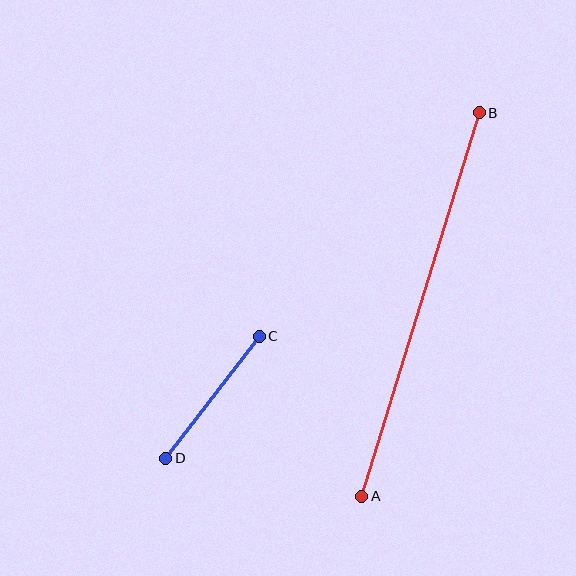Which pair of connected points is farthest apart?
Points A and B are farthest apart.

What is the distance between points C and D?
The distance is approximately 154 pixels.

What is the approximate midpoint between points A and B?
The midpoint is at approximately (421, 305) pixels.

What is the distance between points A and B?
The distance is approximately 401 pixels.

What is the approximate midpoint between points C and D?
The midpoint is at approximately (213, 397) pixels.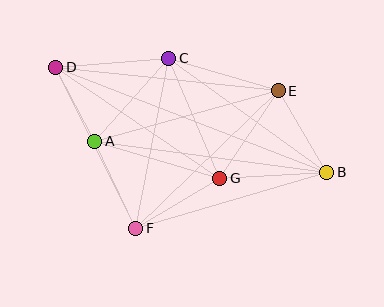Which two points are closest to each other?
Points A and D are closest to each other.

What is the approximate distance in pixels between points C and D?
The distance between C and D is approximately 113 pixels.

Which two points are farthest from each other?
Points B and D are farthest from each other.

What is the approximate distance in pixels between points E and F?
The distance between E and F is approximately 198 pixels.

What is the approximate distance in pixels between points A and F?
The distance between A and F is approximately 96 pixels.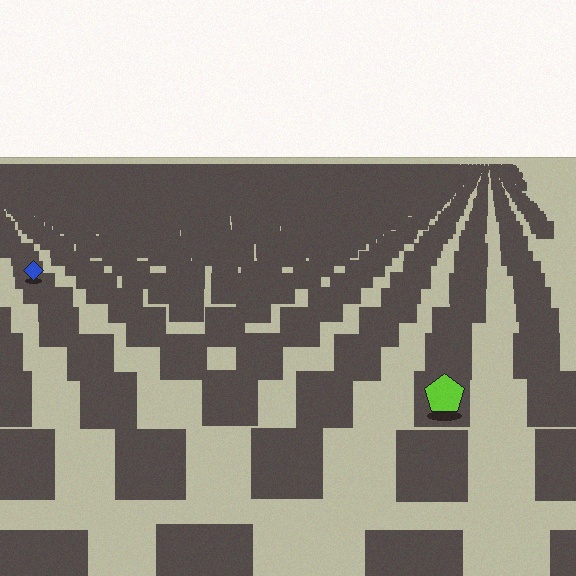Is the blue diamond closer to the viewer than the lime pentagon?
No. The lime pentagon is closer — you can tell from the texture gradient: the ground texture is coarser near it.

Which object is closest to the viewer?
The lime pentagon is closest. The texture marks near it are larger and more spread out.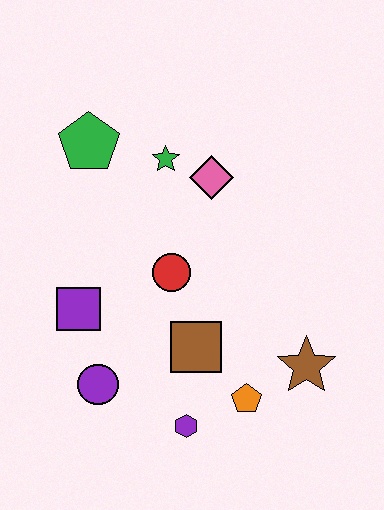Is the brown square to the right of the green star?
Yes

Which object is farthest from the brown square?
The green pentagon is farthest from the brown square.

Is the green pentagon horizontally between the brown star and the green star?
No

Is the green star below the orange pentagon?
No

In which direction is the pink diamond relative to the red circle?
The pink diamond is above the red circle.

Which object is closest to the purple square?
The purple circle is closest to the purple square.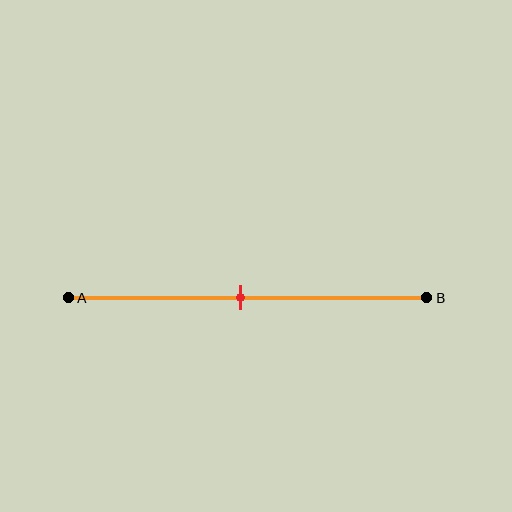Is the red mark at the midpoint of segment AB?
Yes, the mark is approximately at the midpoint.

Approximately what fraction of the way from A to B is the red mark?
The red mark is approximately 50% of the way from A to B.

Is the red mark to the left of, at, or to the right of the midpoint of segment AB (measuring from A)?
The red mark is approximately at the midpoint of segment AB.